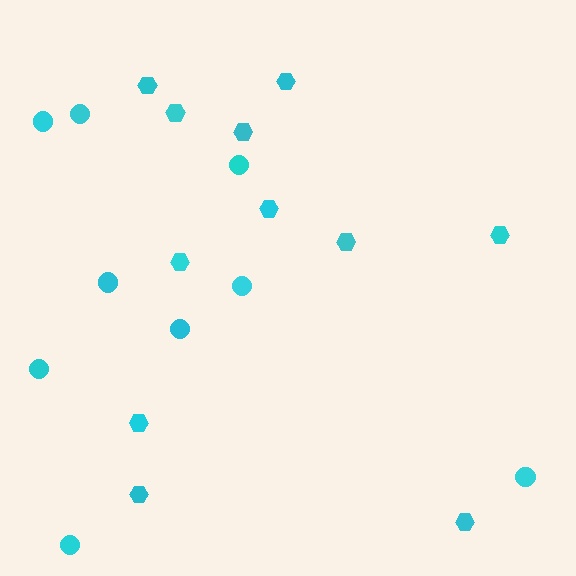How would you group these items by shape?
There are 2 groups: one group of hexagons (11) and one group of circles (9).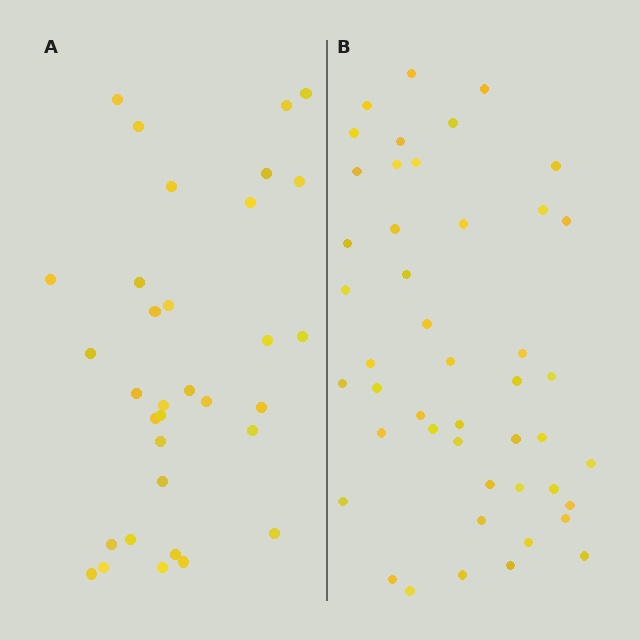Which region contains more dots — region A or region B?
Region B (the right region) has more dots.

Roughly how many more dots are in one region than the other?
Region B has approximately 15 more dots than region A.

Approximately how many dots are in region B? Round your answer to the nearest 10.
About 50 dots. (The exact count is 46, which rounds to 50.)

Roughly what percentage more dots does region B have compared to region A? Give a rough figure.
About 40% more.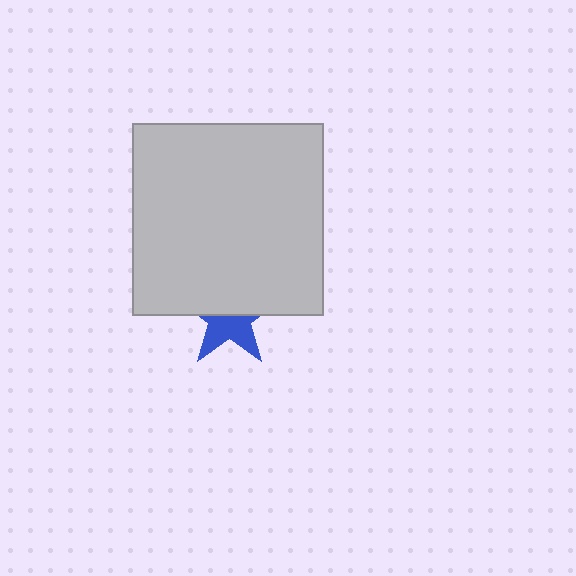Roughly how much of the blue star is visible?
About half of it is visible (roughly 48%).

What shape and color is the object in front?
The object in front is a light gray square.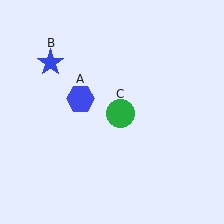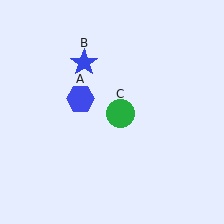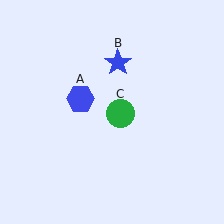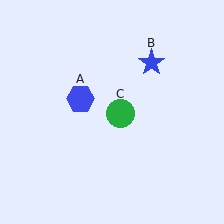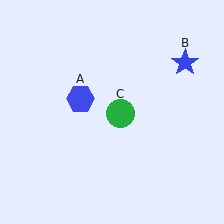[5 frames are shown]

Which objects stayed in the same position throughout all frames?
Blue hexagon (object A) and green circle (object C) remained stationary.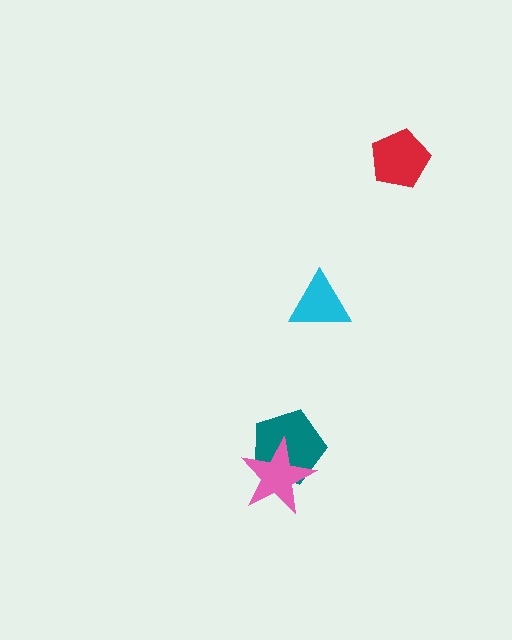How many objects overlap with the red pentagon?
0 objects overlap with the red pentagon.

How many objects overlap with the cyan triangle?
0 objects overlap with the cyan triangle.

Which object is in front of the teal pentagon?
The pink star is in front of the teal pentagon.